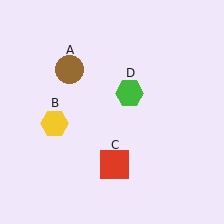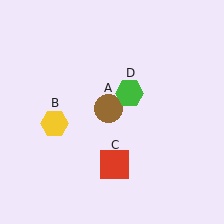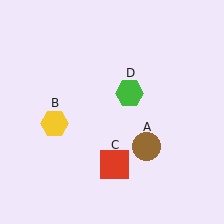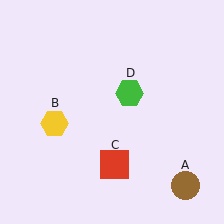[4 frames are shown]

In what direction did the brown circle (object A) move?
The brown circle (object A) moved down and to the right.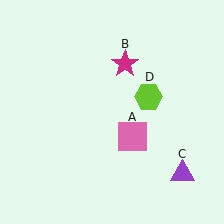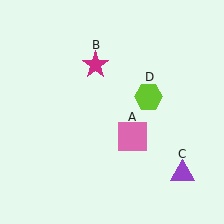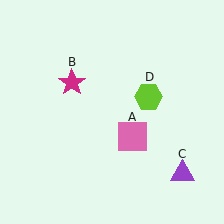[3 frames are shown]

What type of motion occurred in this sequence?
The magenta star (object B) rotated counterclockwise around the center of the scene.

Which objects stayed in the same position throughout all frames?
Pink square (object A) and purple triangle (object C) and lime hexagon (object D) remained stationary.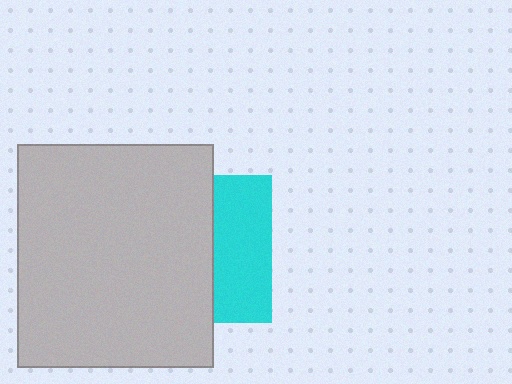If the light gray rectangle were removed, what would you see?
You would see the complete cyan square.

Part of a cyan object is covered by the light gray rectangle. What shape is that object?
It is a square.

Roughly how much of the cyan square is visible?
A small part of it is visible (roughly 39%).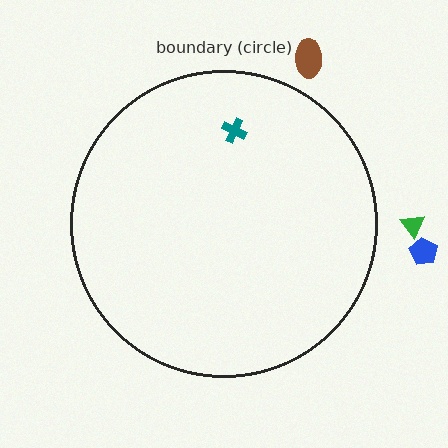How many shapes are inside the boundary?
1 inside, 3 outside.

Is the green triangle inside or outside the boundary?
Outside.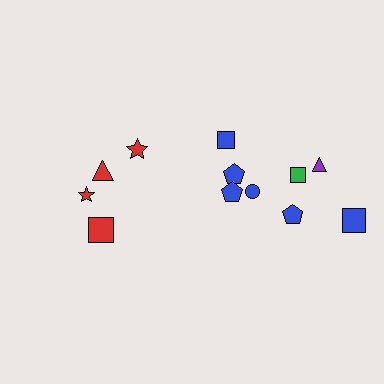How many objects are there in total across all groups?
There are 12 objects.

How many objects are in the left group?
There are 4 objects.